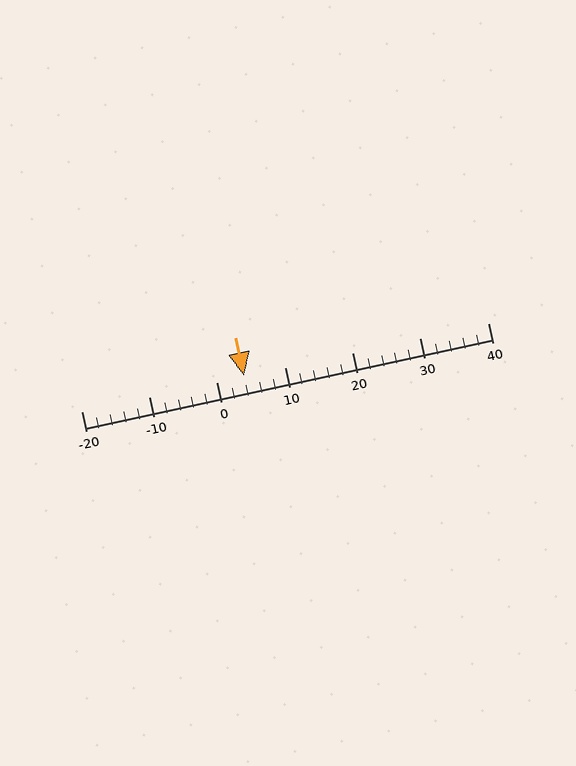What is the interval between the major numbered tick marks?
The major tick marks are spaced 10 units apart.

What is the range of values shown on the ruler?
The ruler shows values from -20 to 40.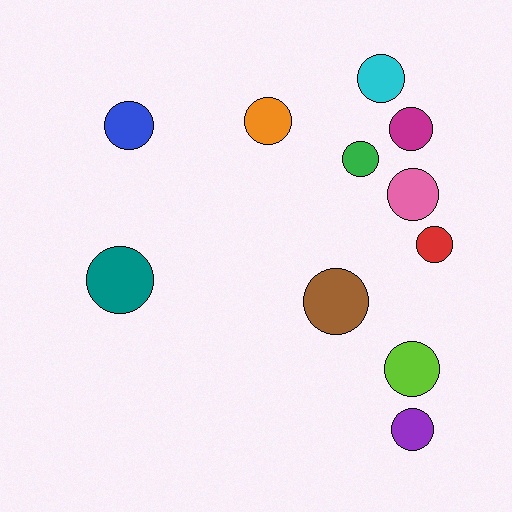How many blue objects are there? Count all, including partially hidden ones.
There is 1 blue object.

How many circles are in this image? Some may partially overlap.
There are 11 circles.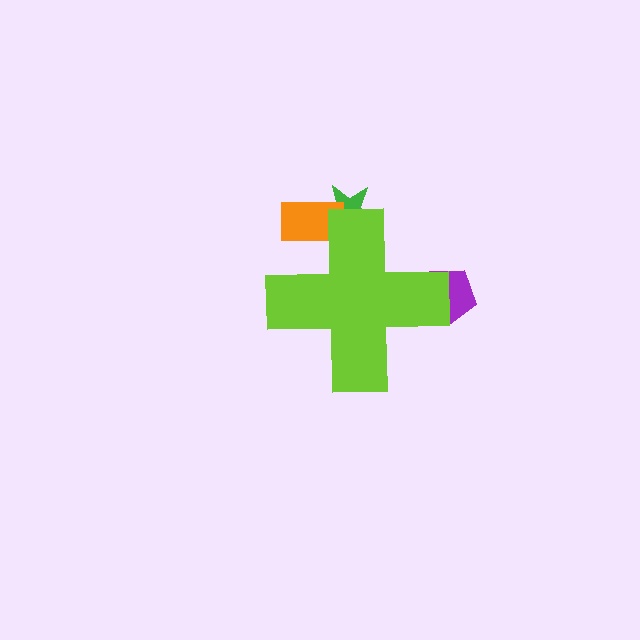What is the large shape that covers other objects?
A lime cross.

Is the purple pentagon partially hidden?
Yes, the purple pentagon is partially hidden behind the lime cross.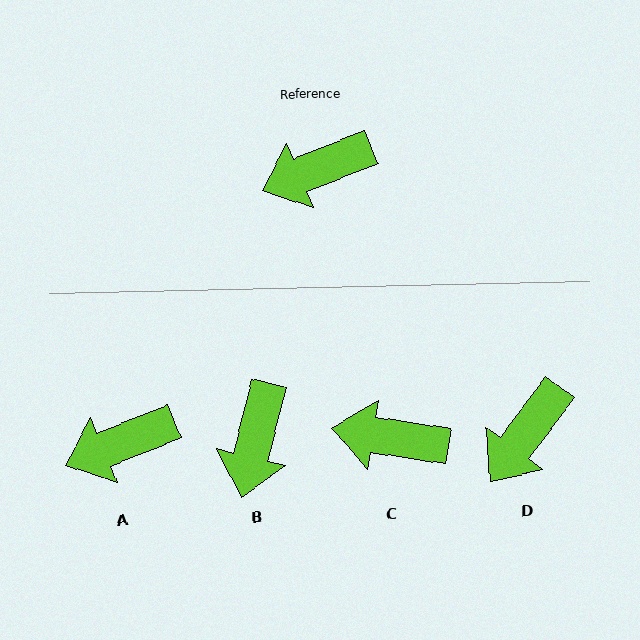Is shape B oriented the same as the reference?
No, it is off by about 54 degrees.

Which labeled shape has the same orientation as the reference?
A.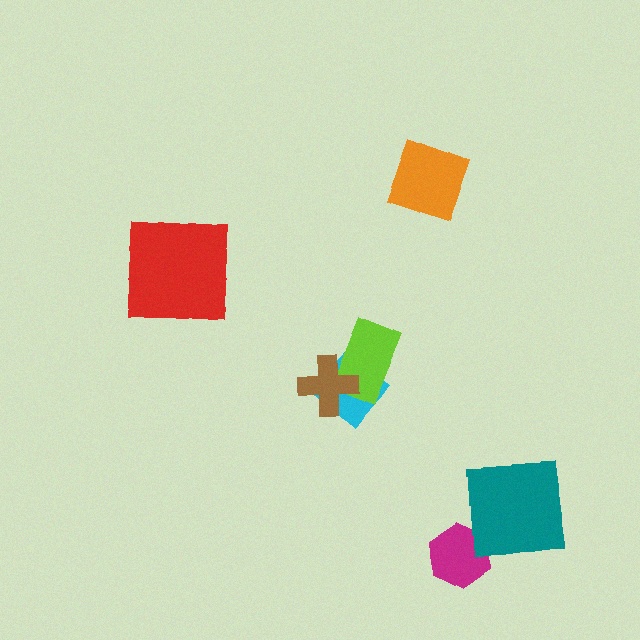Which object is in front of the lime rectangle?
The brown cross is in front of the lime rectangle.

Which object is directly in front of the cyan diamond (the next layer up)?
The lime rectangle is directly in front of the cyan diamond.